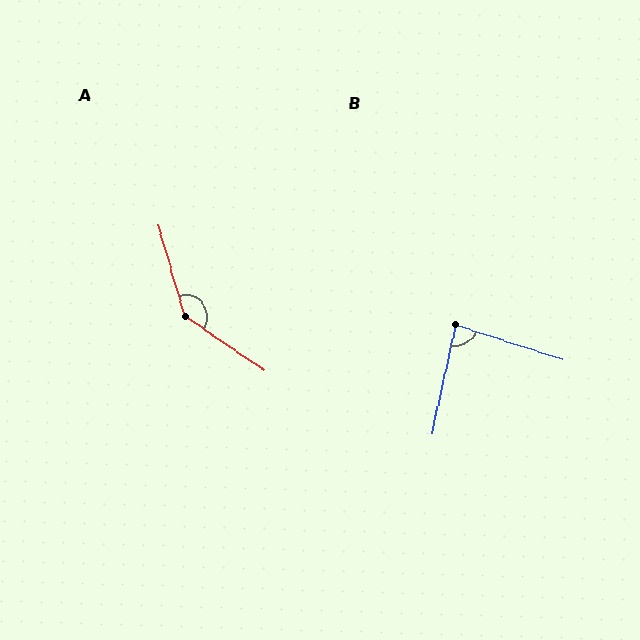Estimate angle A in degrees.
Approximately 141 degrees.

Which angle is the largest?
A, at approximately 141 degrees.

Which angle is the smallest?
B, at approximately 85 degrees.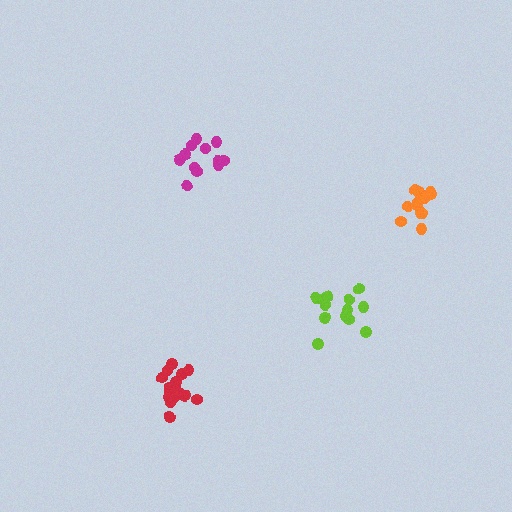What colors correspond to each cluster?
The clusters are colored: orange, lime, red, magenta.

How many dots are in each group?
Group 1: 12 dots, Group 2: 13 dots, Group 3: 17 dots, Group 4: 12 dots (54 total).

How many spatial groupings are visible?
There are 4 spatial groupings.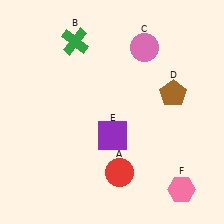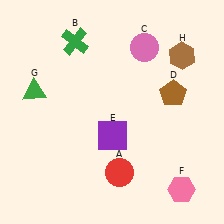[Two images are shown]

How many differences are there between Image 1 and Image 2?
There are 2 differences between the two images.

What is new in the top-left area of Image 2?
A green triangle (G) was added in the top-left area of Image 2.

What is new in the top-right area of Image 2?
A brown hexagon (H) was added in the top-right area of Image 2.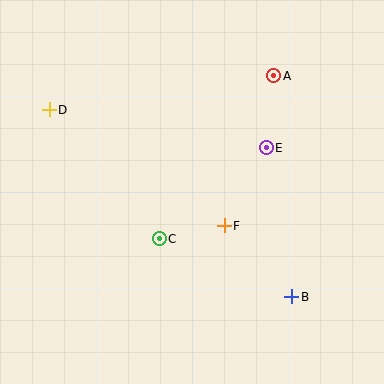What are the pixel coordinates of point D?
Point D is at (49, 110).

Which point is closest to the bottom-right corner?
Point B is closest to the bottom-right corner.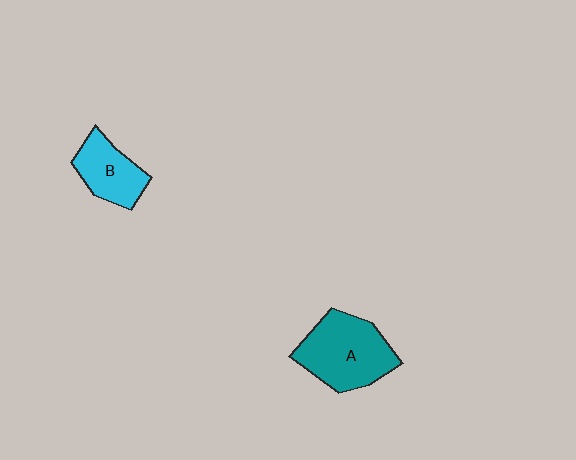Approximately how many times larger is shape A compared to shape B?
Approximately 1.6 times.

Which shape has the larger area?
Shape A (teal).